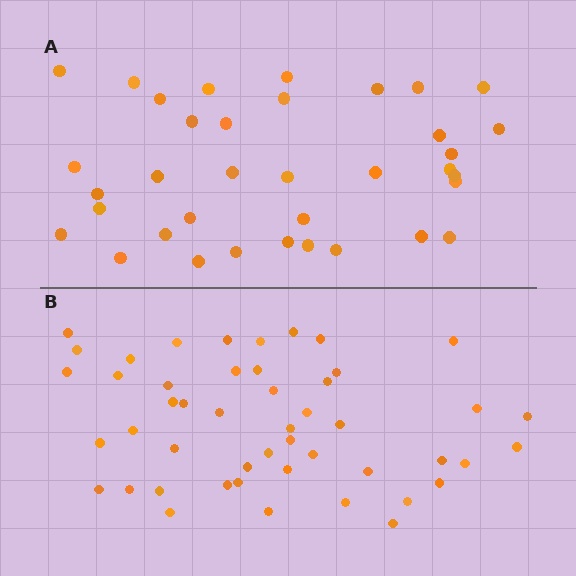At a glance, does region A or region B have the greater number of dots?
Region B (the bottom region) has more dots.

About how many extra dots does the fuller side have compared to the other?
Region B has roughly 12 or so more dots than region A.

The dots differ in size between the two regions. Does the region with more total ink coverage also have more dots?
No. Region A has more total ink coverage because its dots are larger, but region B actually contains more individual dots. Total area can be misleading — the number of items is what matters here.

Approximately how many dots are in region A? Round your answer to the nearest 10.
About 40 dots. (The exact count is 36, which rounds to 40.)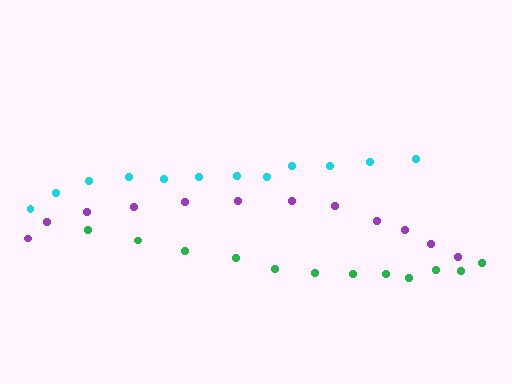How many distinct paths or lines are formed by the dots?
There are 3 distinct paths.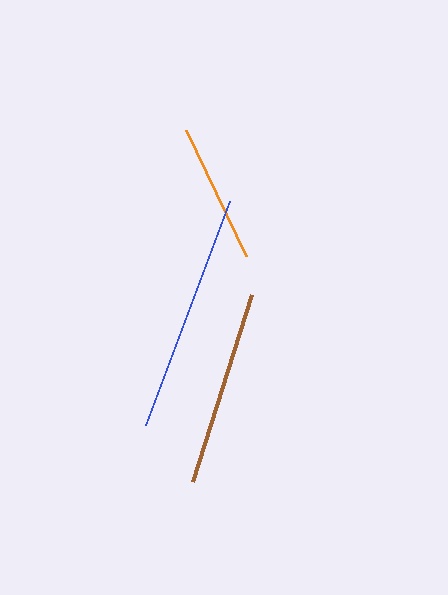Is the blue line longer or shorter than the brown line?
The blue line is longer than the brown line.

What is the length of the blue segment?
The blue segment is approximately 239 pixels long.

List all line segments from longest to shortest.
From longest to shortest: blue, brown, orange.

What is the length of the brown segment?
The brown segment is approximately 196 pixels long.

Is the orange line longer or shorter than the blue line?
The blue line is longer than the orange line.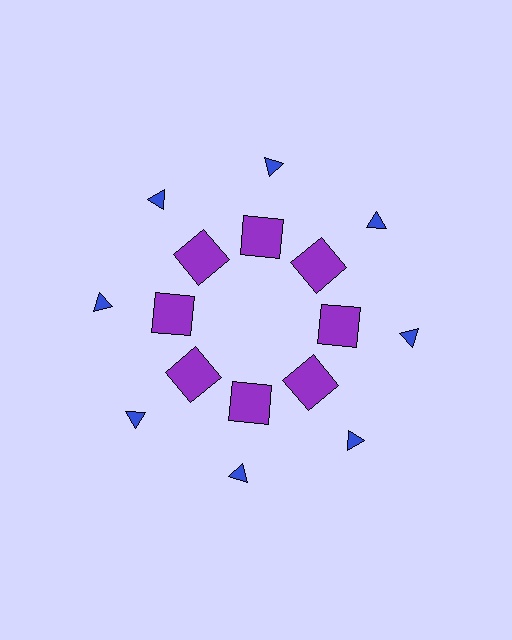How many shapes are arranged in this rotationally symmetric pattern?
There are 16 shapes, arranged in 8 groups of 2.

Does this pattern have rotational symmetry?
Yes, this pattern has 8-fold rotational symmetry. It looks the same after rotating 45 degrees around the center.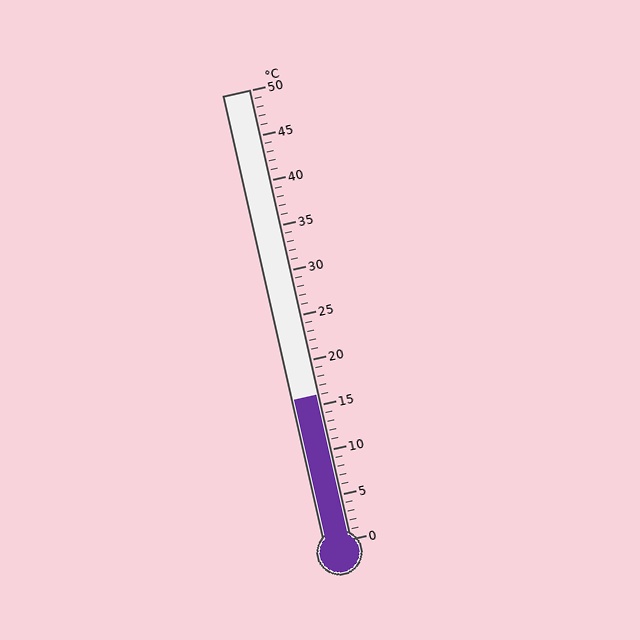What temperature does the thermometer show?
The thermometer shows approximately 16°C.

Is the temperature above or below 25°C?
The temperature is below 25°C.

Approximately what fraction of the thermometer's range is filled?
The thermometer is filled to approximately 30% of its range.